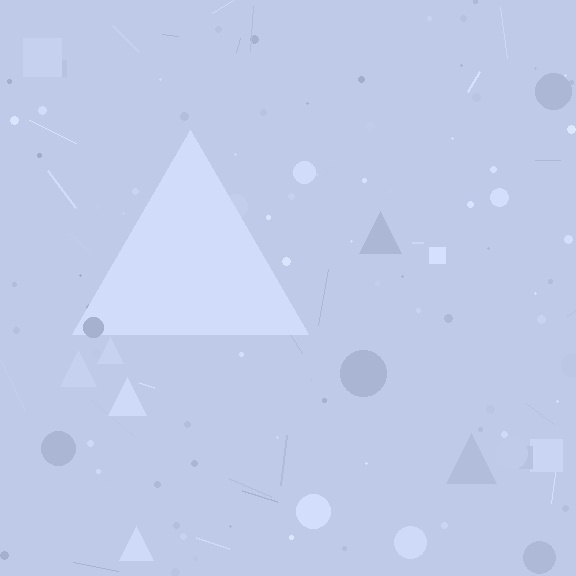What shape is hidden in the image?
A triangle is hidden in the image.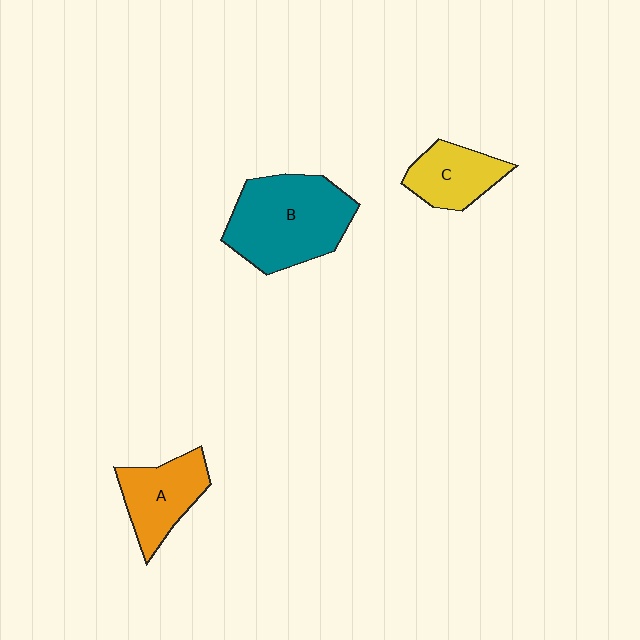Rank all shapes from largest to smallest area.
From largest to smallest: B (teal), A (orange), C (yellow).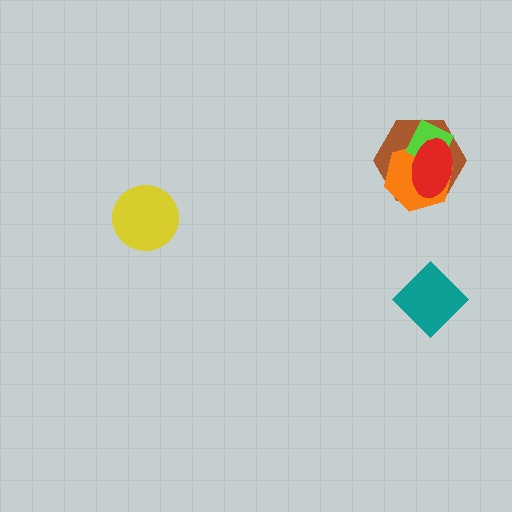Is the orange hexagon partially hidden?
Yes, it is partially covered by another shape.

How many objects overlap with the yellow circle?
0 objects overlap with the yellow circle.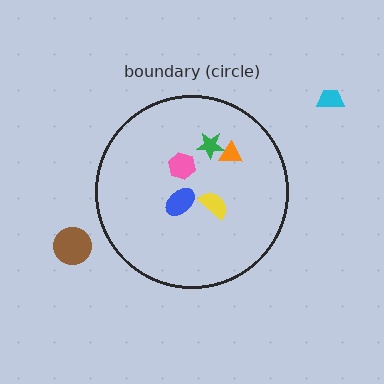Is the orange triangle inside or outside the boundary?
Inside.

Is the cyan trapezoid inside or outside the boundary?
Outside.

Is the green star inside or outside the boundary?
Inside.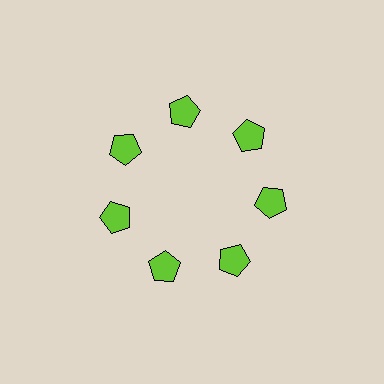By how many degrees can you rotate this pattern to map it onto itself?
The pattern maps onto itself every 51 degrees of rotation.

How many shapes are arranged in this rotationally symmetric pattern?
There are 7 shapes, arranged in 7 groups of 1.